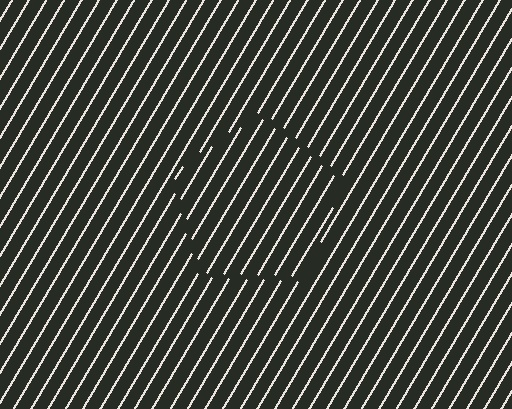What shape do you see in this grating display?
An illusory pentagon. The interior of the shape contains the same grating, shifted by half a period — the contour is defined by the phase discontinuity where line-ends from the inner and outer gratings abut.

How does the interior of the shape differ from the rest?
The interior of the shape contains the same grating, shifted by half a period — the contour is defined by the phase discontinuity where line-ends from the inner and outer gratings abut.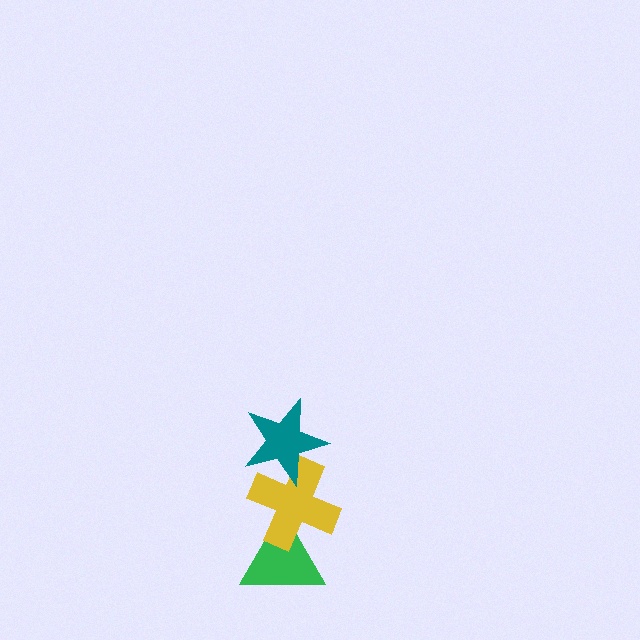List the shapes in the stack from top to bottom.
From top to bottom: the teal star, the yellow cross, the green triangle.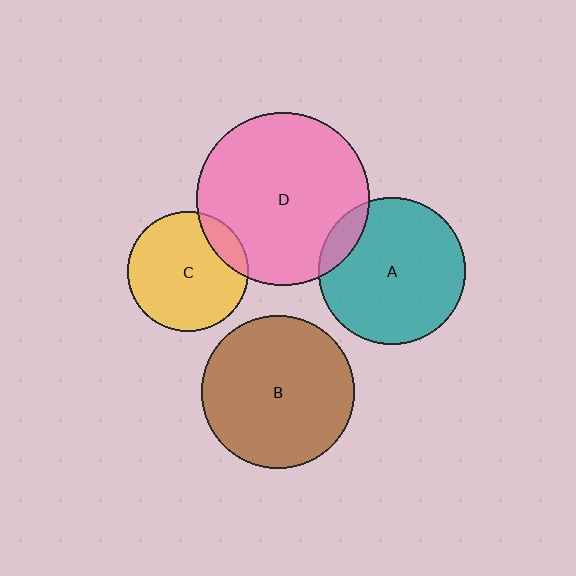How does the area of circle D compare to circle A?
Approximately 1.4 times.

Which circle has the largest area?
Circle D (pink).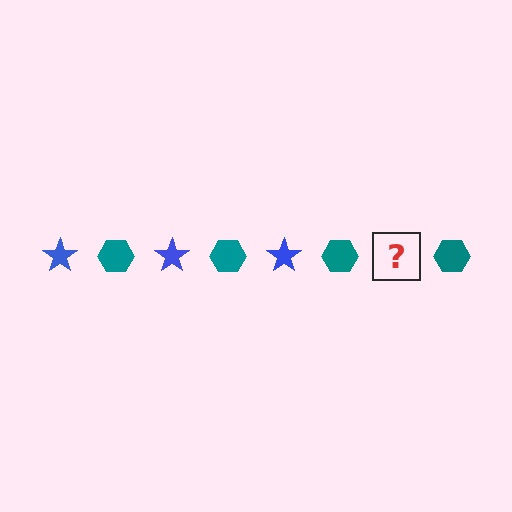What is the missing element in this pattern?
The missing element is a blue star.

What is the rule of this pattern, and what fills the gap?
The rule is that the pattern alternates between blue star and teal hexagon. The gap should be filled with a blue star.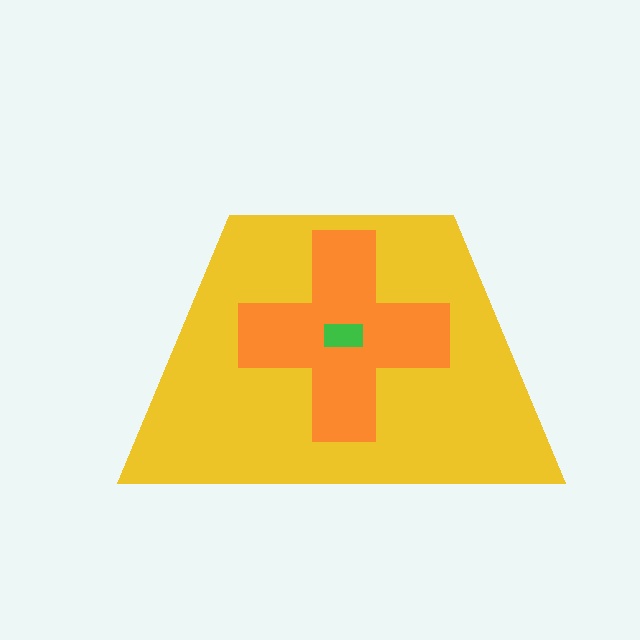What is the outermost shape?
The yellow trapezoid.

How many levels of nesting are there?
3.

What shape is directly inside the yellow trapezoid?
The orange cross.